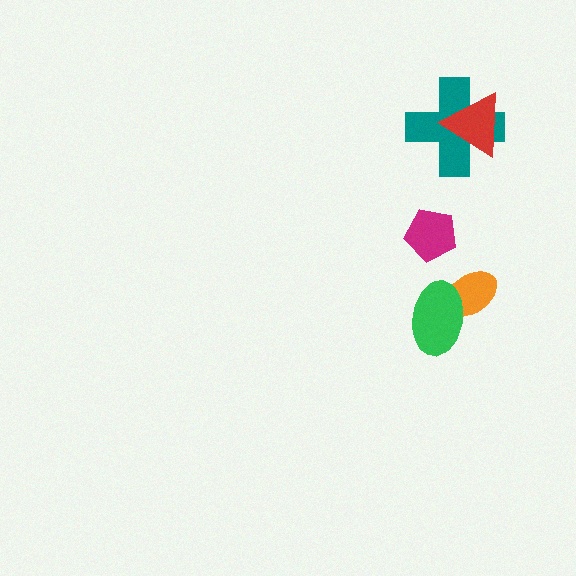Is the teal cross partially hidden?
Yes, it is partially covered by another shape.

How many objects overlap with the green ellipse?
1 object overlaps with the green ellipse.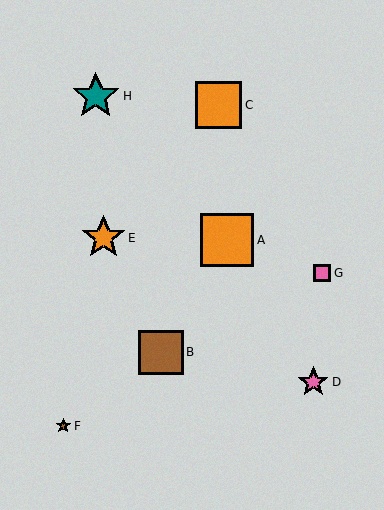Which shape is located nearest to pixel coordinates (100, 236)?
The orange star (labeled E) at (104, 238) is nearest to that location.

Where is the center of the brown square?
The center of the brown square is at (161, 352).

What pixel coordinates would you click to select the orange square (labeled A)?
Click at (227, 240) to select the orange square A.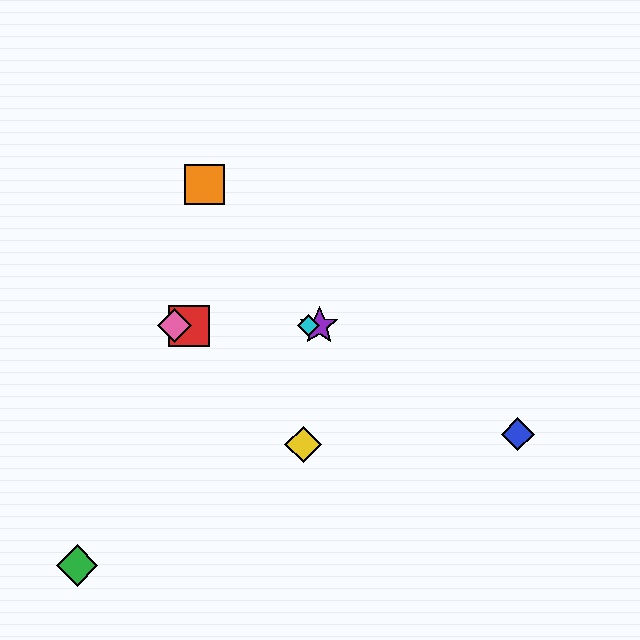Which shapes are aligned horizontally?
The red square, the purple star, the cyan diamond, the pink diamond are aligned horizontally.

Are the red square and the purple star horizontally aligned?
Yes, both are at y≈326.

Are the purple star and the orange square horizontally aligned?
No, the purple star is at y≈326 and the orange square is at y≈184.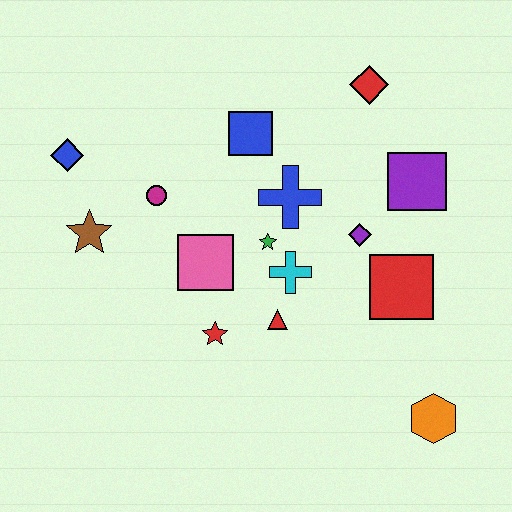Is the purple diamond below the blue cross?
Yes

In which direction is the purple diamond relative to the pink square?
The purple diamond is to the right of the pink square.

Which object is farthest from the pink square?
The orange hexagon is farthest from the pink square.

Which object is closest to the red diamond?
The purple square is closest to the red diamond.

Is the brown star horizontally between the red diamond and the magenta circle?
No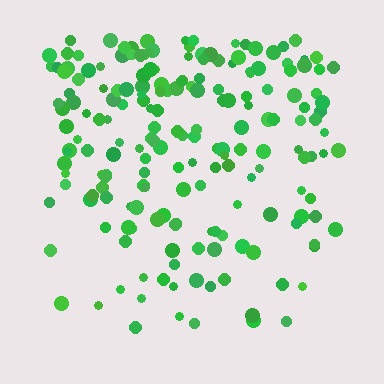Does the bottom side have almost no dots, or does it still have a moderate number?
Still a moderate number, just noticeably fewer than the top.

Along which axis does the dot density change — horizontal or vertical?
Vertical.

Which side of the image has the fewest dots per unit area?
The bottom.